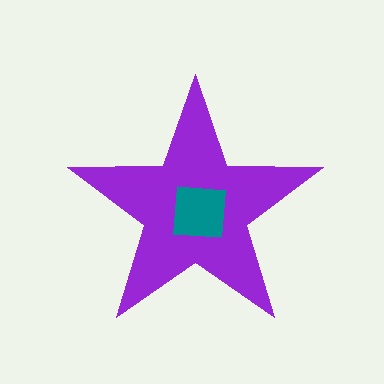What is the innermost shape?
The teal square.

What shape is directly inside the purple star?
The teal square.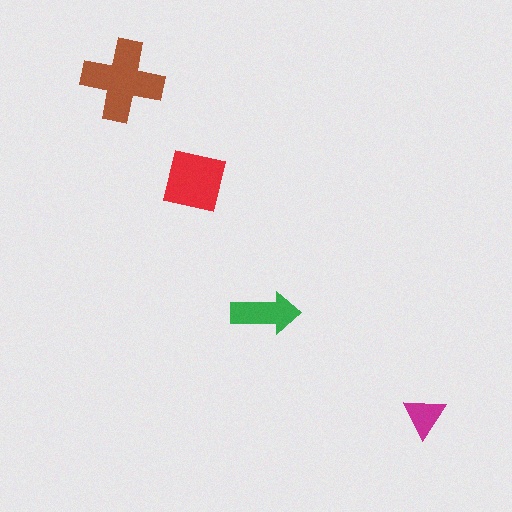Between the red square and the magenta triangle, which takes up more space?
The red square.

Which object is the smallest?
The magenta triangle.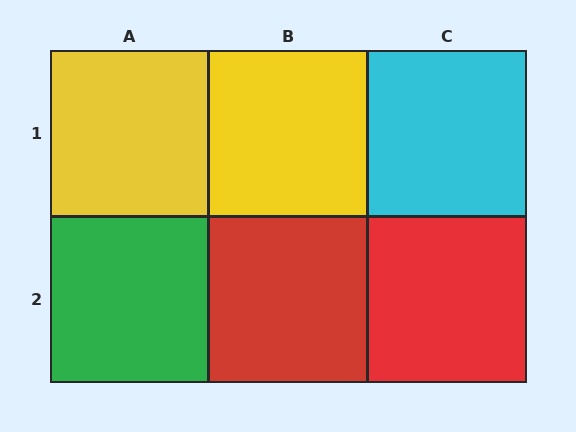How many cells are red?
2 cells are red.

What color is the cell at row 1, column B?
Yellow.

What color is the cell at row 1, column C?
Cyan.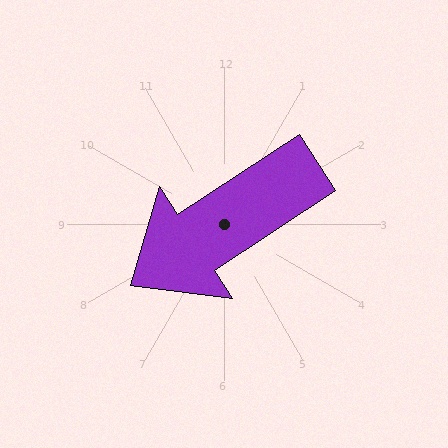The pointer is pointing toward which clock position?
Roughly 8 o'clock.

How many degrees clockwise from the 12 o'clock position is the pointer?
Approximately 237 degrees.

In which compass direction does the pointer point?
Southwest.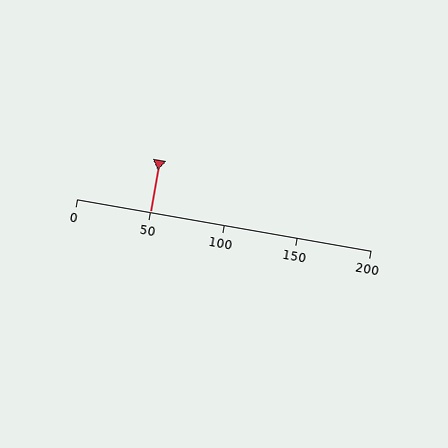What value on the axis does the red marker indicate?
The marker indicates approximately 50.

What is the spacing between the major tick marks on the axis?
The major ticks are spaced 50 apart.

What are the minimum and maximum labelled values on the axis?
The axis runs from 0 to 200.